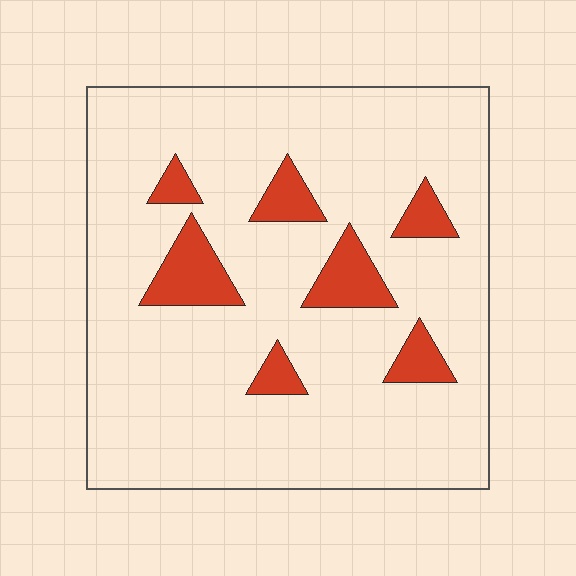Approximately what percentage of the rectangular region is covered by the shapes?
Approximately 10%.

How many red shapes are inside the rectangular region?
7.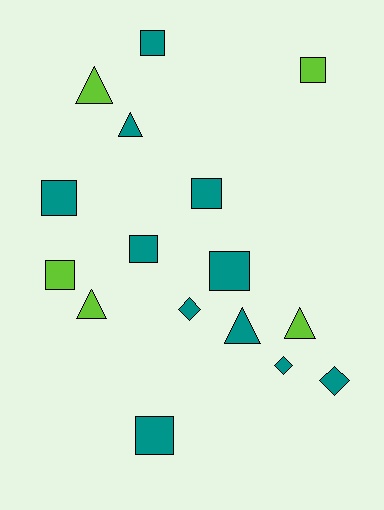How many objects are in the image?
There are 16 objects.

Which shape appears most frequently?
Square, with 8 objects.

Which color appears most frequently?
Teal, with 11 objects.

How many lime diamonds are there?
There are no lime diamonds.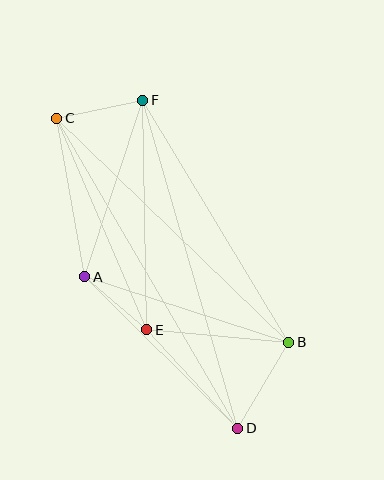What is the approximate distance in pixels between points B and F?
The distance between B and F is approximately 283 pixels.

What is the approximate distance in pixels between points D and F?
The distance between D and F is approximately 342 pixels.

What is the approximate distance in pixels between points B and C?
The distance between B and C is approximately 322 pixels.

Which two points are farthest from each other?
Points C and D are farthest from each other.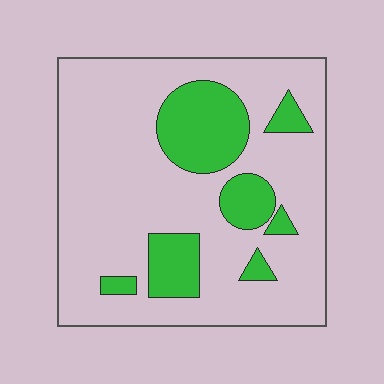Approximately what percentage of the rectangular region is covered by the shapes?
Approximately 20%.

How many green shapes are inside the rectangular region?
7.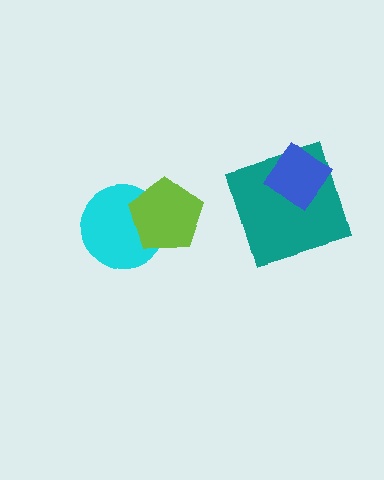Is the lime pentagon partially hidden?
No, no other shape covers it.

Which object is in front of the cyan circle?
The lime pentagon is in front of the cyan circle.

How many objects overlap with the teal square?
1 object overlaps with the teal square.